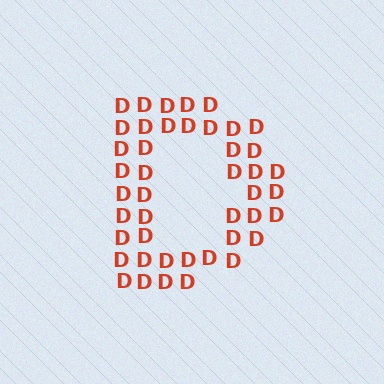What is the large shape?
The large shape is the letter D.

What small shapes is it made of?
It is made of small letter D's.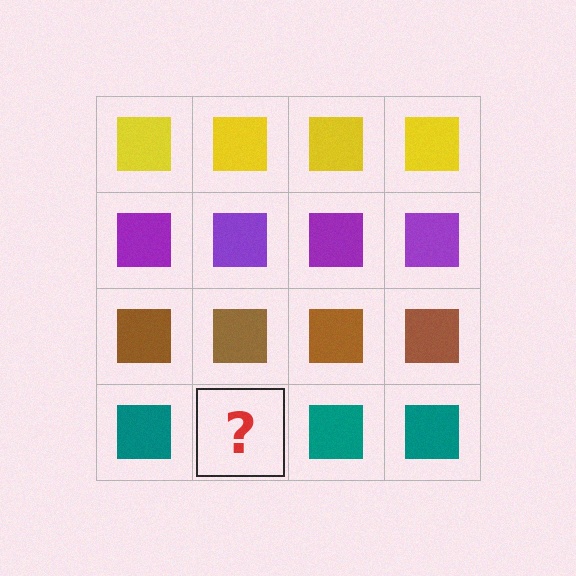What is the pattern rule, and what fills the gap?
The rule is that each row has a consistent color. The gap should be filled with a teal square.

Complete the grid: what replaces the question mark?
The question mark should be replaced with a teal square.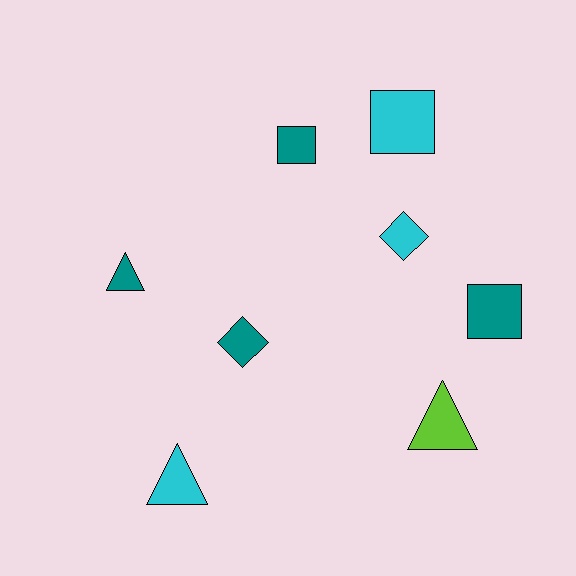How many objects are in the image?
There are 8 objects.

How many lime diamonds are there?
There are no lime diamonds.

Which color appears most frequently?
Teal, with 4 objects.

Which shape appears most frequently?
Triangle, with 3 objects.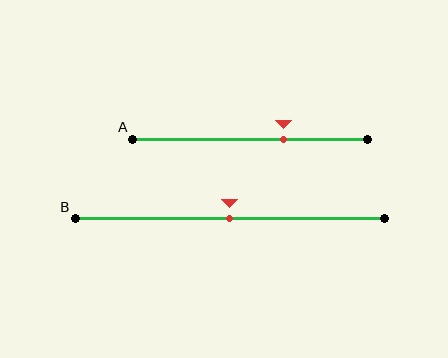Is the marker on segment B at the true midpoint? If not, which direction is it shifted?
Yes, the marker on segment B is at the true midpoint.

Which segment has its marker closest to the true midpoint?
Segment B has its marker closest to the true midpoint.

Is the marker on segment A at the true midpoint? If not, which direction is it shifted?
No, the marker on segment A is shifted to the right by about 14% of the segment length.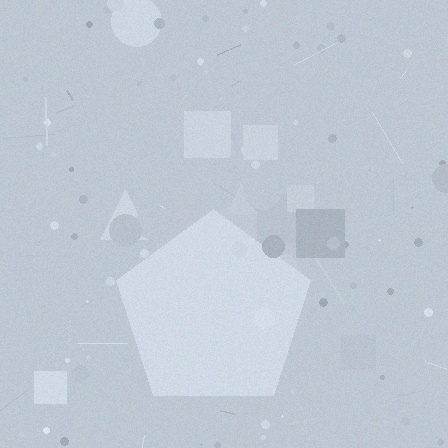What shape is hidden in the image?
A pentagon is hidden in the image.